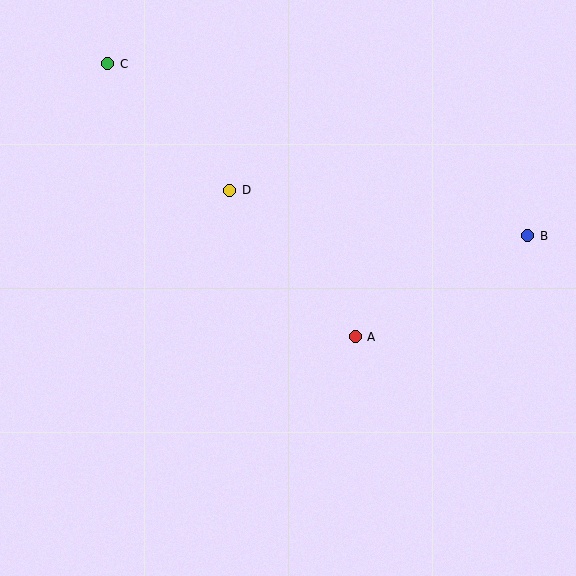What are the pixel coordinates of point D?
Point D is at (230, 190).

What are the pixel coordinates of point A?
Point A is at (355, 337).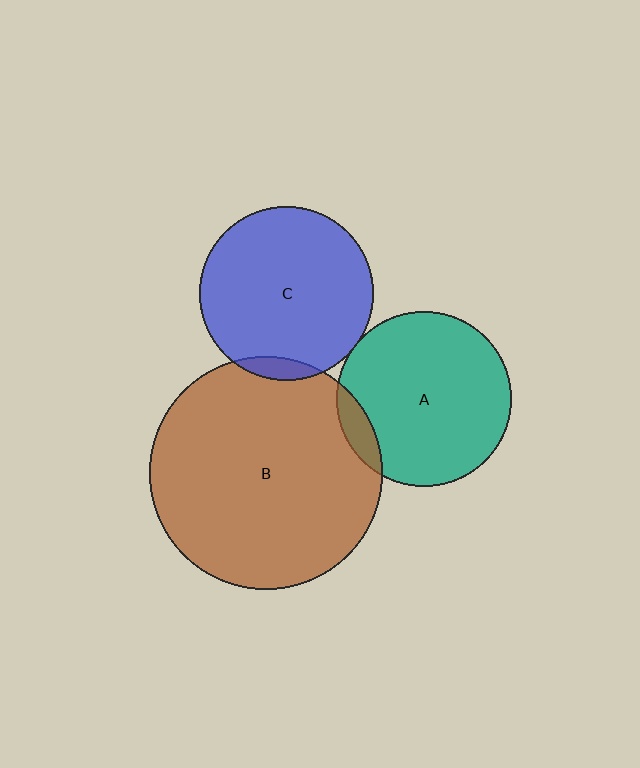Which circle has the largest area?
Circle B (brown).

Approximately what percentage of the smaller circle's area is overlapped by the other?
Approximately 5%.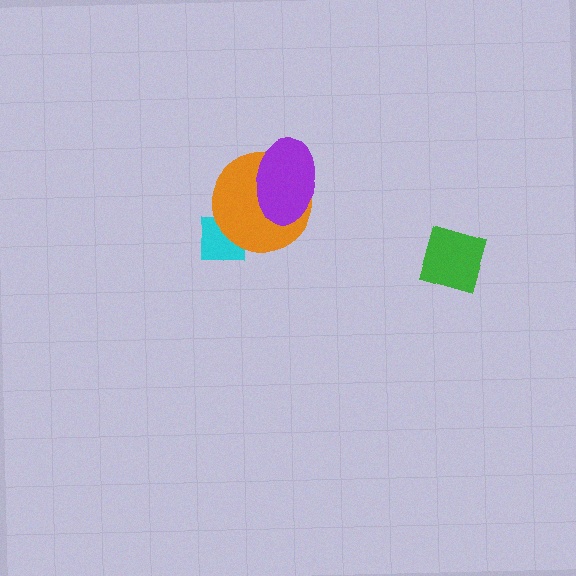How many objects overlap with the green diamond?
0 objects overlap with the green diamond.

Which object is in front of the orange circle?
The purple ellipse is in front of the orange circle.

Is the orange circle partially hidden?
Yes, it is partially covered by another shape.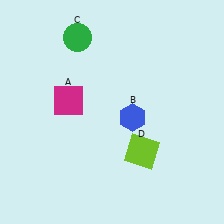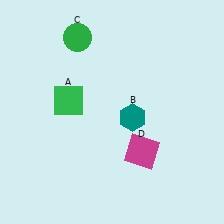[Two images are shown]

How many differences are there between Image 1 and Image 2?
There are 3 differences between the two images.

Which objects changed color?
A changed from magenta to green. B changed from blue to teal. D changed from lime to magenta.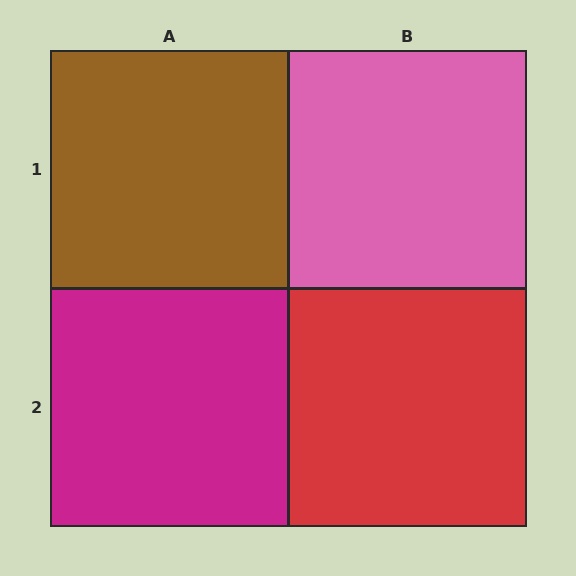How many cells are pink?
1 cell is pink.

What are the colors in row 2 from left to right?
Magenta, red.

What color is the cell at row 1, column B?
Pink.